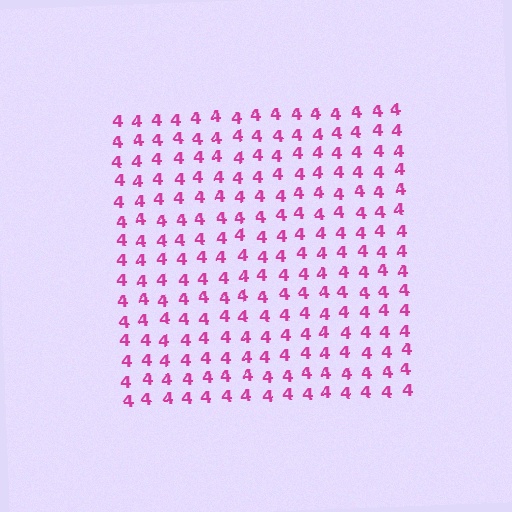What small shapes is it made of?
It is made of small digit 4's.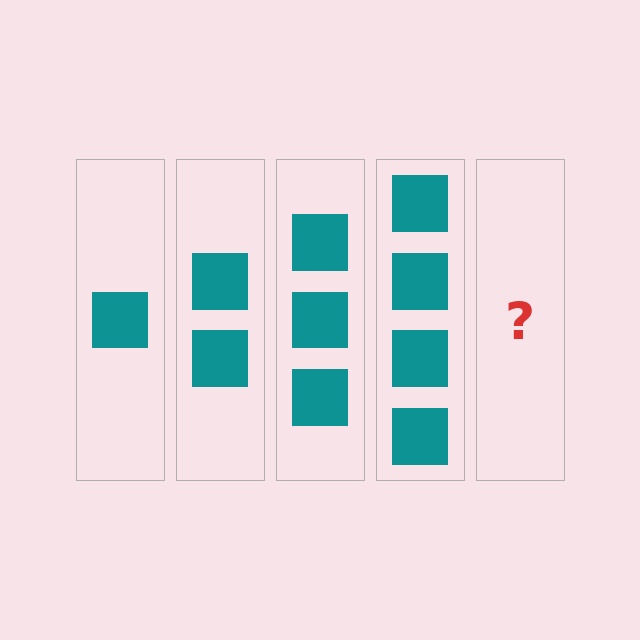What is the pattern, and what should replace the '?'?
The pattern is that each step adds one more square. The '?' should be 5 squares.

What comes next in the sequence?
The next element should be 5 squares.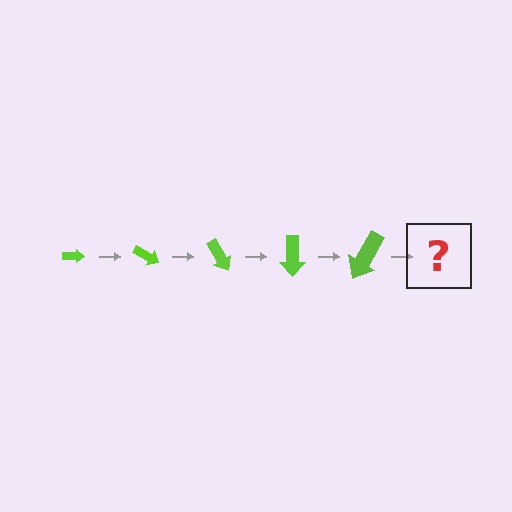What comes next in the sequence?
The next element should be an arrow, larger than the previous one and rotated 150 degrees from the start.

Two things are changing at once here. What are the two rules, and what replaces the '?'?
The two rules are that the arrow grows larger each step and it rotates 30 degrees each step. The '?' should be an arrow, larger than the previous one and rotated 150 degrees from the start.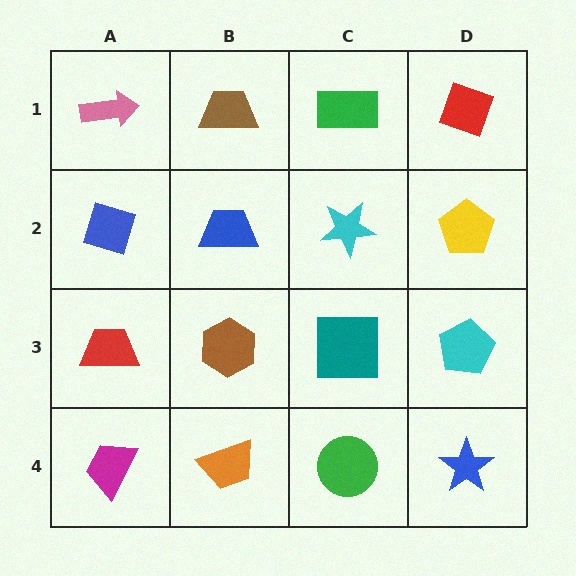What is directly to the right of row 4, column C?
A blue star.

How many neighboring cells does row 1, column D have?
2.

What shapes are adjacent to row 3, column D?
A yellow pentagon (row 2, column D), a blue star (row 4, column D), a teal square (row 3, column C).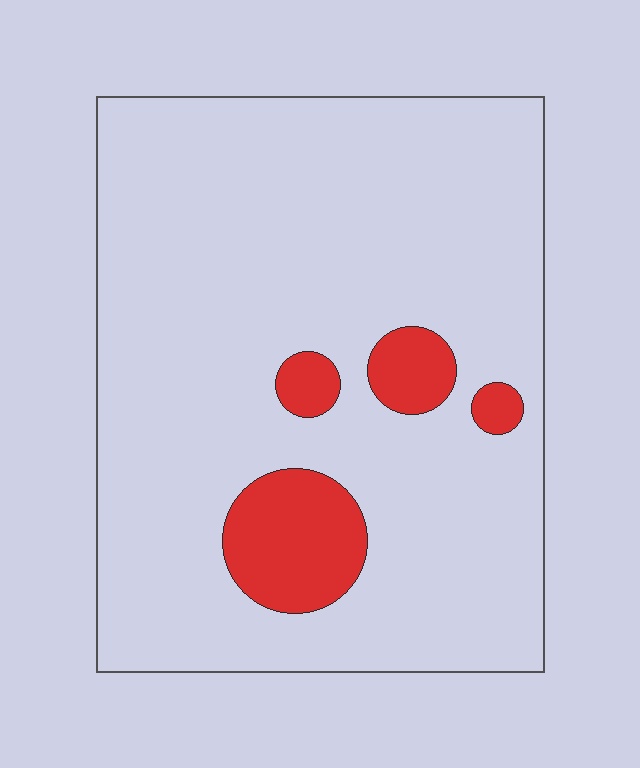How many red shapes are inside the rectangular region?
4.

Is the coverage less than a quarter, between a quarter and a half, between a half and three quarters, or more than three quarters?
Less than a quarter.